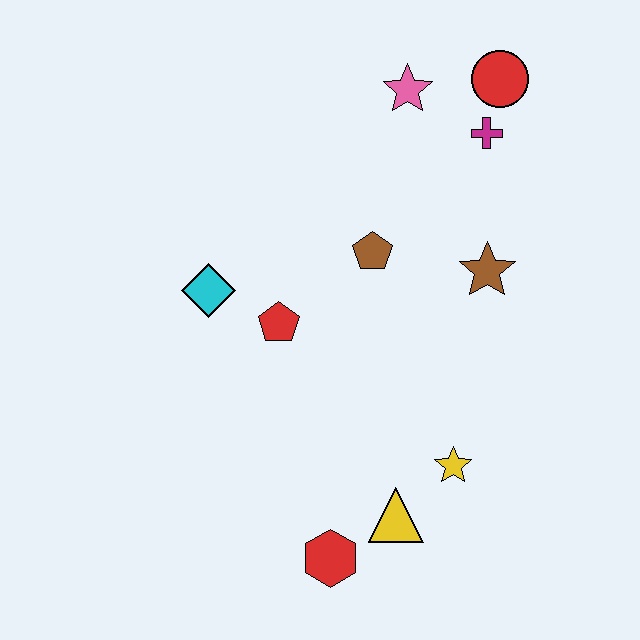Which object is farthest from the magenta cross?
The red hexagon is farthest from the magenta cross.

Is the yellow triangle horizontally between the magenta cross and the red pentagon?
Yes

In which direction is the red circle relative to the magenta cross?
The red circle is above the magenta cross.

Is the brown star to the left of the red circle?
Yes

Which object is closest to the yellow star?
The yellow triangle is closest to the yellow star.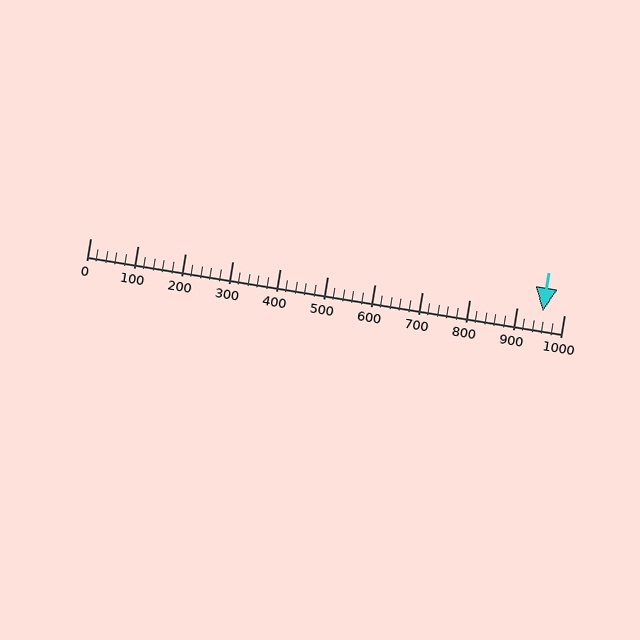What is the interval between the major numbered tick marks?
The major tick marks are spaced 100 units apart.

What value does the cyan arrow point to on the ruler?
The cyan arrow points to approximately 954.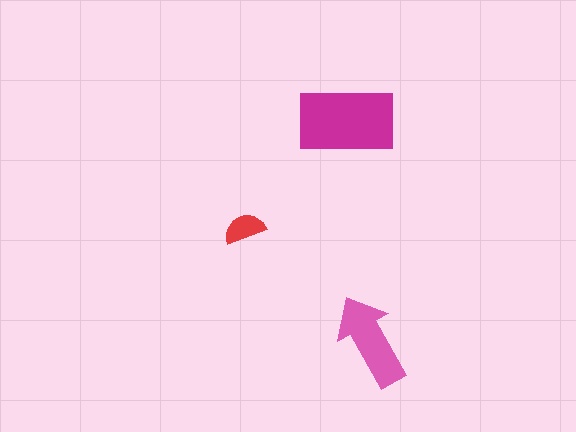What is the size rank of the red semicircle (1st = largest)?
3rd.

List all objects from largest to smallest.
The magenta rectangle, the pink arrow, the red semicircle.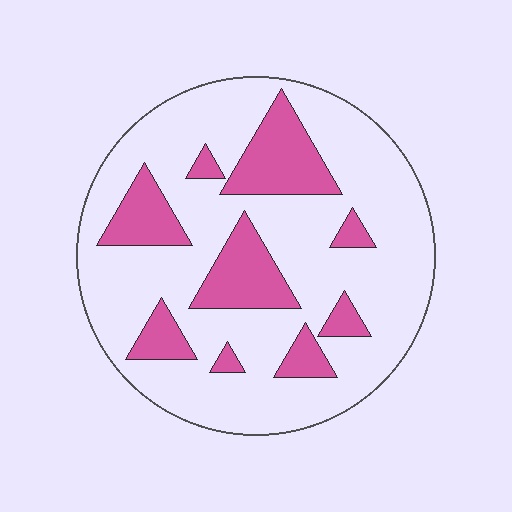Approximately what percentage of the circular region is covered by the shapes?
Approximately 25%.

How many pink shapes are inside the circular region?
9.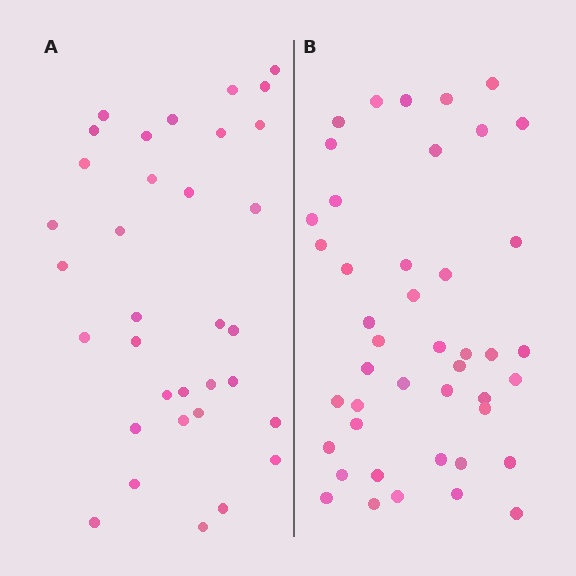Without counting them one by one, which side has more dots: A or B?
Region B (the right region) has more dots.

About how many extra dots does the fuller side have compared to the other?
Region B has roughly 10 or so more dots than region A.